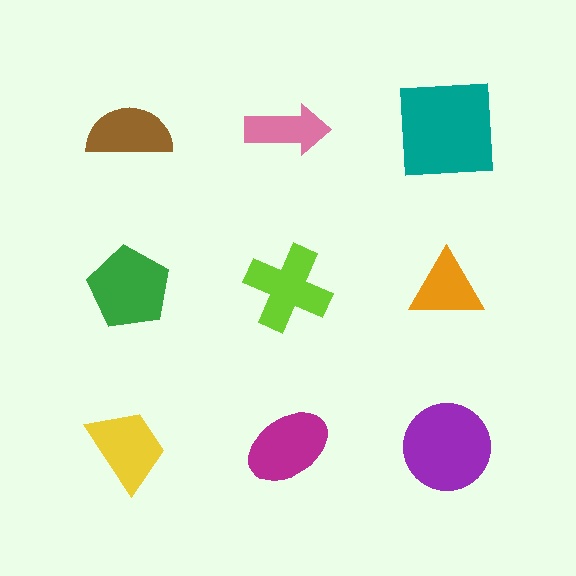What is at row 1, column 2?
A pink arrow.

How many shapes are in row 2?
3 shapes.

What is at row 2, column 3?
An orange triangle.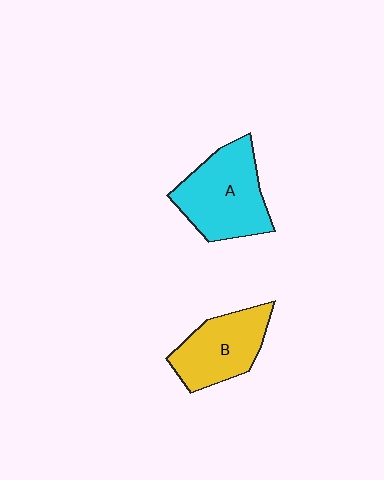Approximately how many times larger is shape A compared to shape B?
Approximately 1.3 times.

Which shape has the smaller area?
Shape B (yellow).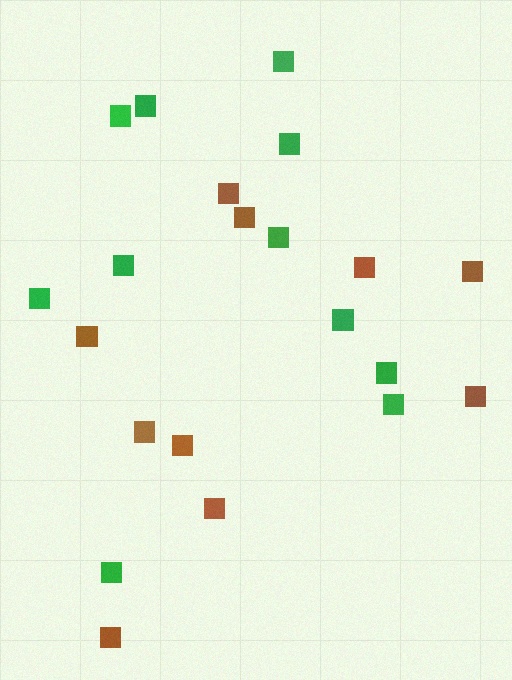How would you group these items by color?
There are 2 groups: one group of green squares (11) and one group of brown squares (10).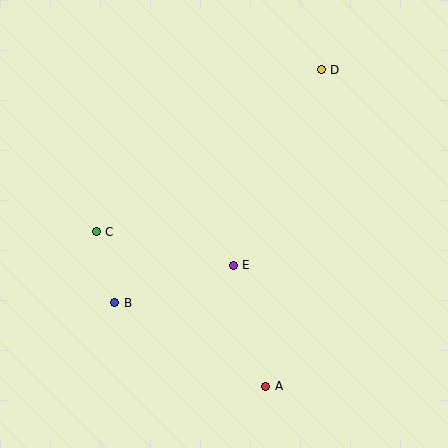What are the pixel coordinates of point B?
Point B is at (115, 303).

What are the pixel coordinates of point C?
Point C is at (96, 232).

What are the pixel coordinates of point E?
Point E is at (233, 265).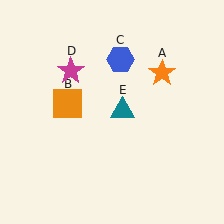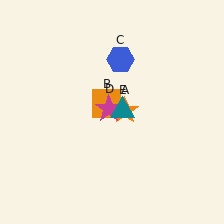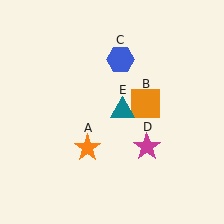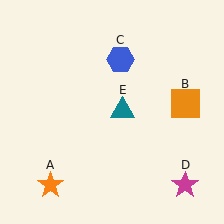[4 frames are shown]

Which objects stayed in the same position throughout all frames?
Blue hexagon (object C) and teal triangle (object E) remained stationary.